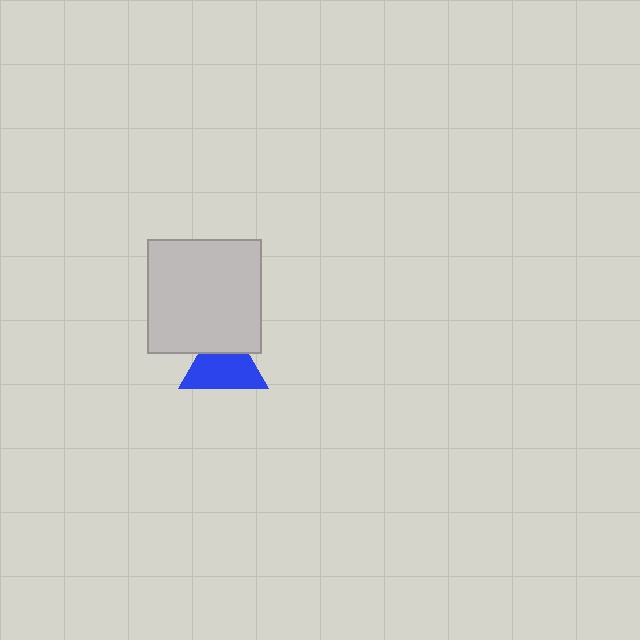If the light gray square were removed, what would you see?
You would see the complete blue triangle.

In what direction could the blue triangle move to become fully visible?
The blue triangle could move down. That would shift it out from behind the light gray square entirely.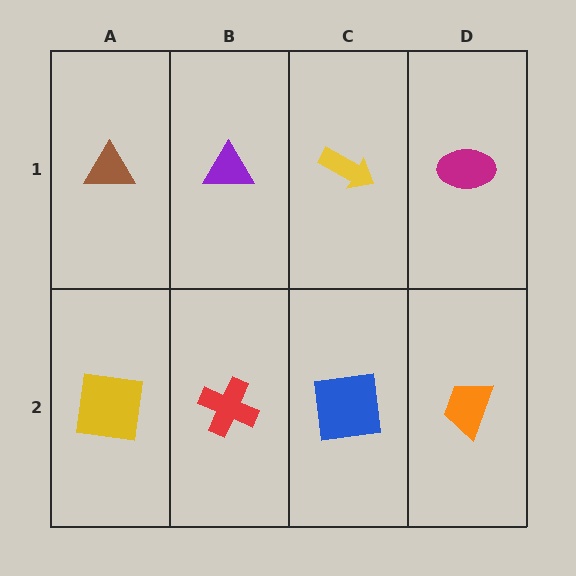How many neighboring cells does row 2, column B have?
3.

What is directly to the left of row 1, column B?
A brown triangle.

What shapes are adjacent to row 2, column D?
A magenta ellipse (row 1, column D), a blue square (row 2, column C).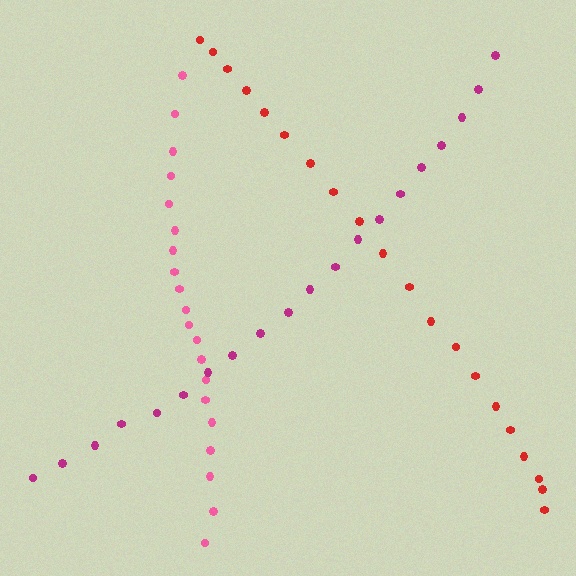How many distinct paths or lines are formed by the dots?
There are 3 distinct paths.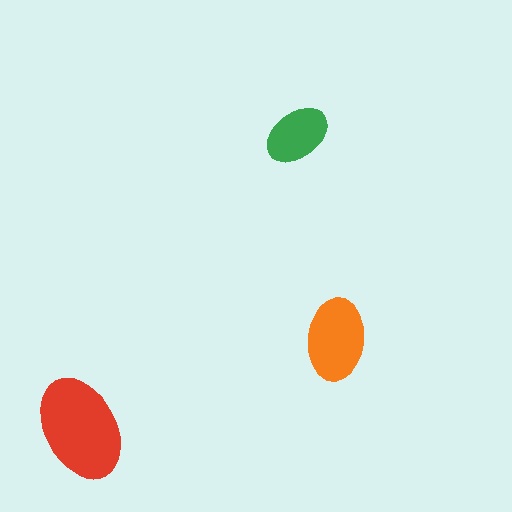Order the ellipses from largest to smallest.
the red one, the orange one, the green one.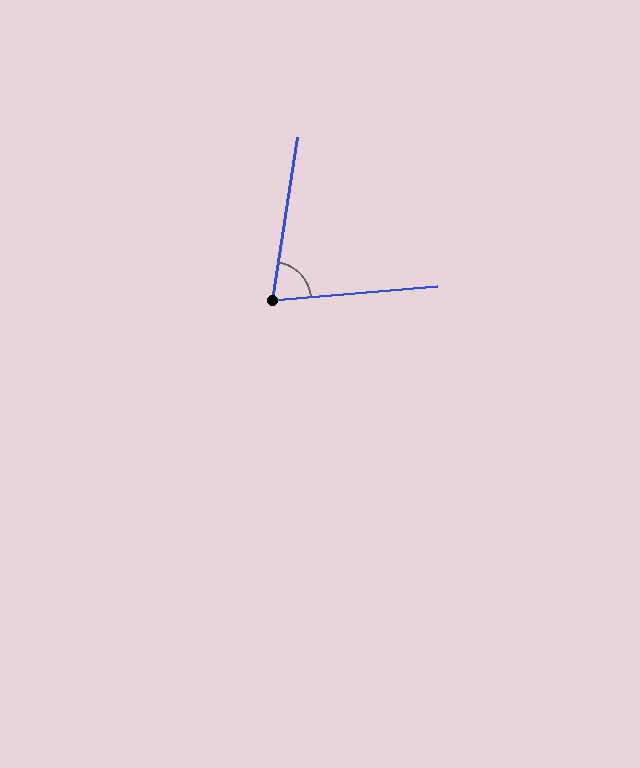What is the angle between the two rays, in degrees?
Approximately 76 degrees.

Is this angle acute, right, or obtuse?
It is acute.